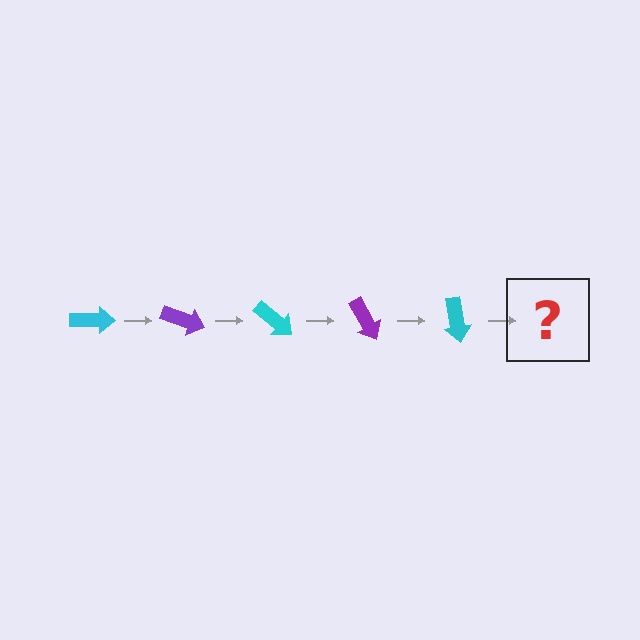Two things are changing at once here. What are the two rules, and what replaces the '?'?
The two rules are that it rotates 20 degrees each step and the color cycles through cyan and purple. The '?' should be a purple arrow, rotated 100 degrees from the start.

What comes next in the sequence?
The next element should be a purple arrow, rotated 100 degrees from the start.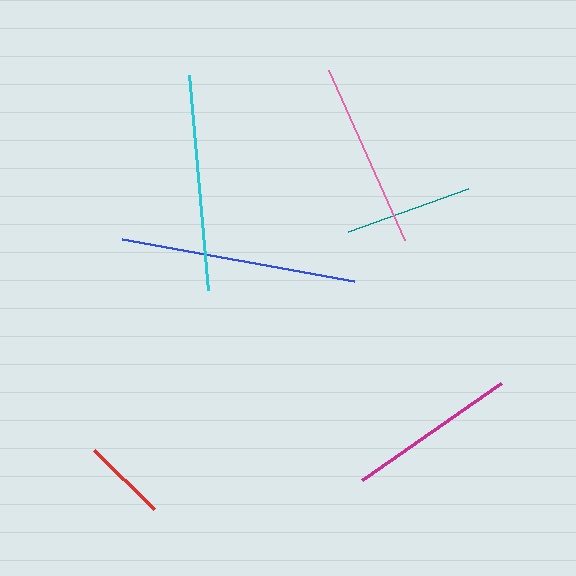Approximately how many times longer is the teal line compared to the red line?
The teal line is approximately 1.5 times the length of the red line.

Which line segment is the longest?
The blue line is the longest at approximately 236 pixels.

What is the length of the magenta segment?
The magenta segment is approximately 169 pixels long.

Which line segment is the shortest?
The red line is the shortest at approximately 85 pixels.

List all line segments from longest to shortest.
From longest to shortest: blue, cyan, pink, magenta, teal, red.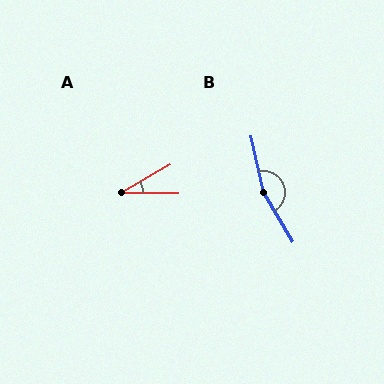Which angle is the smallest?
A, at approximately 31 degrees.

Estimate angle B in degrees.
Approximately 161 degrees.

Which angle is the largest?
B, at approximately 161 degrees.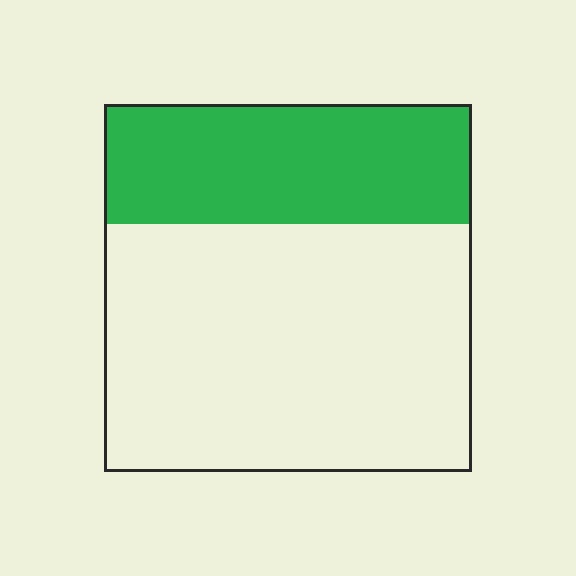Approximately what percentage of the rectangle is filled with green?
Approximately 35%.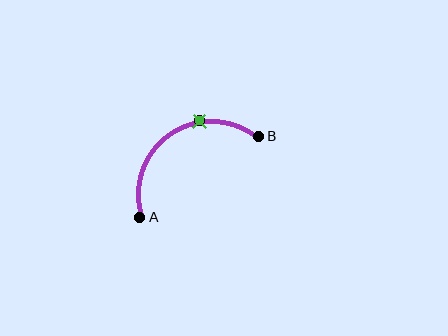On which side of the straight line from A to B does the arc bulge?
The arc bulges above and to the left of the straight line connecting A and B.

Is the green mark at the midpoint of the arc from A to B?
No. The green mark lies on the arc but is closer to endpoint B. The arc midpoint would be at the point on the curve equidistant along the arc from both A and B.